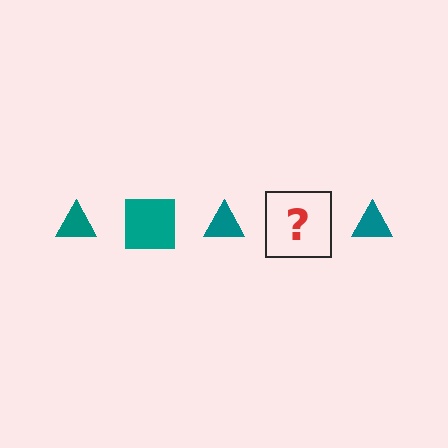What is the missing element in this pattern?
The missing element is a teal square.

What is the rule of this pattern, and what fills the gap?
The rule is that the pattern cycles through triangle, square shapes in teal. The gap should be filled with a teal square.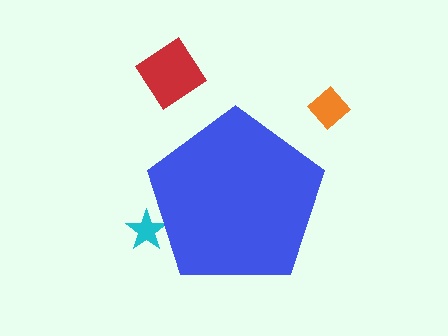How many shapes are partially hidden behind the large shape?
1 shape is partially hidden.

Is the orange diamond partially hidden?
No, the orange diamond is fully visible.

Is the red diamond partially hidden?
No, the red diamond is fully visible.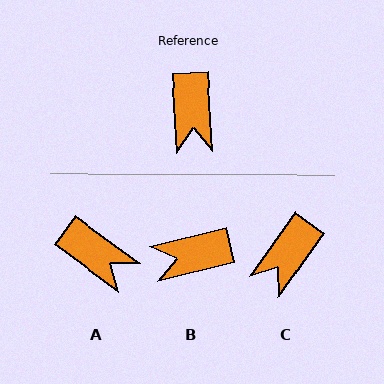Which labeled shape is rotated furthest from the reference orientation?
B, about 80 degrees away.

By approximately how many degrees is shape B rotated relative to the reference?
Approximately 80 degrees clockwise.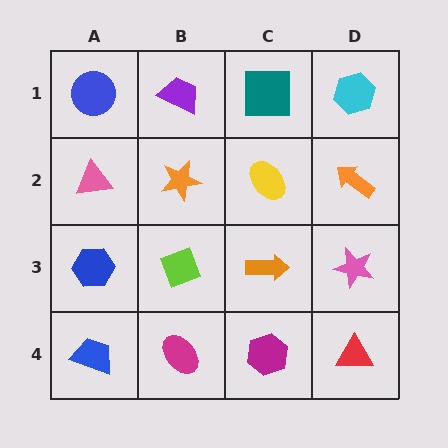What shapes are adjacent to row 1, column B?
An orange star (row 2, column B), a blue circle (row 1, column A), a teal square (row 1, column C).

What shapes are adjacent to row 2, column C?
A teal square (row 1, column C), an orange arrow (row 3, column C), an orange star (row 2, column B), an orange arrow (row 2, column D).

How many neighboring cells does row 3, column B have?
4.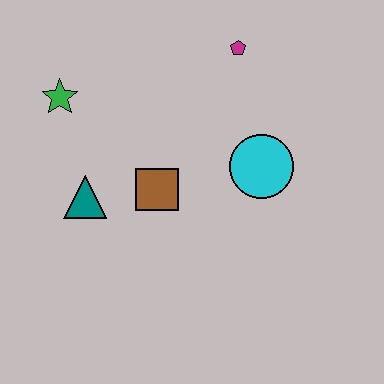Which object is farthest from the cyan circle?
The green star is farthest from the cyan circle.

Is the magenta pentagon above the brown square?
Yes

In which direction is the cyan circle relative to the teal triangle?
The cyan circle is to the right of the teal triangle.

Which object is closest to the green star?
The teal triangle is closest to the green star.